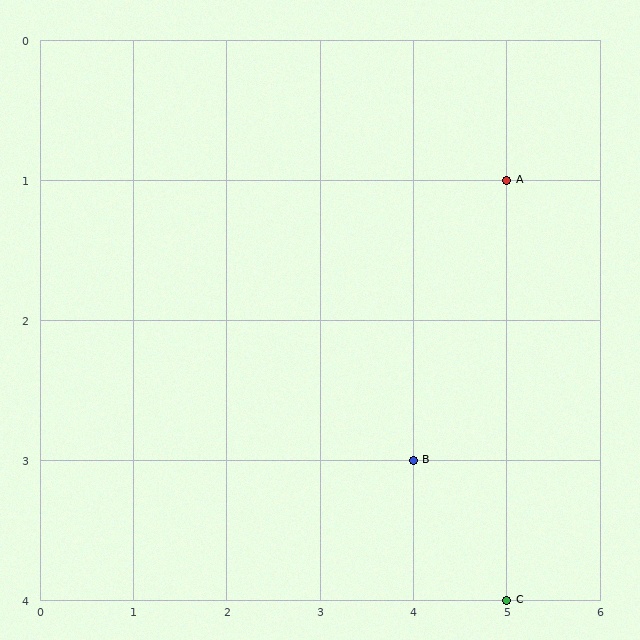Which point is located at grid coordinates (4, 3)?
Point B is at (4, 3).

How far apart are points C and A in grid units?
Points C and A are 3 rows apart.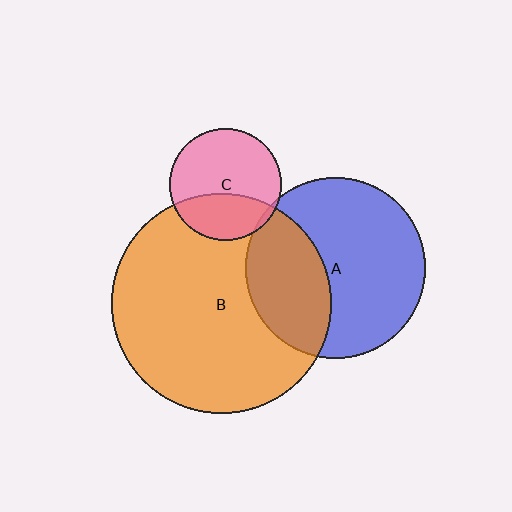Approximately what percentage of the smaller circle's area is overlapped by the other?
Approximately 35%.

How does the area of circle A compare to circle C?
Approximately 2.6 times.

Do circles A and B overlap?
Yes.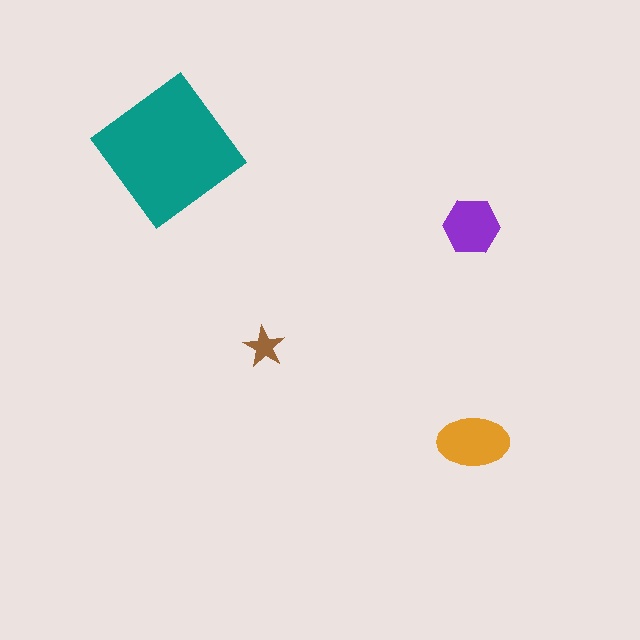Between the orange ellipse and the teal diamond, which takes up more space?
The teal diamond.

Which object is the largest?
The teal diamond.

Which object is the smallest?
The brown star.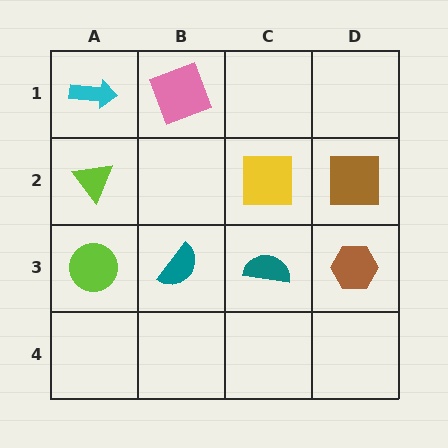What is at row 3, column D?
A brown hexagon.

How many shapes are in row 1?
2 shapes.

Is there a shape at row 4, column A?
No, that cell is empty.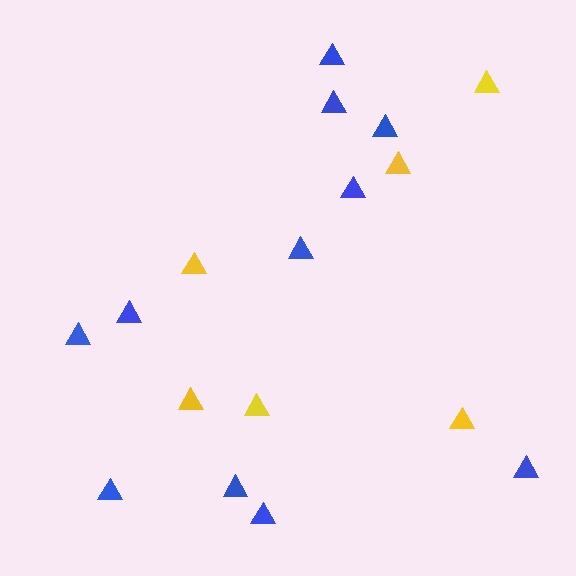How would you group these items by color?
There are 2 groups: one group of blue triangles (11) and one group of yellow triangles (6).